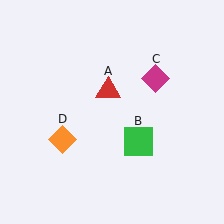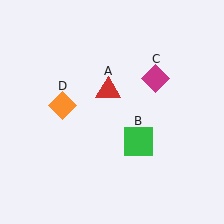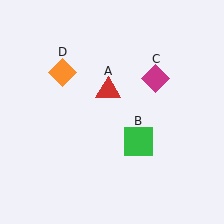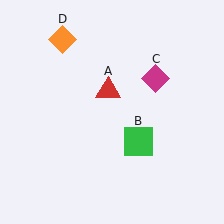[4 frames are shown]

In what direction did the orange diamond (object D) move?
The orange diamond (object D) moved up.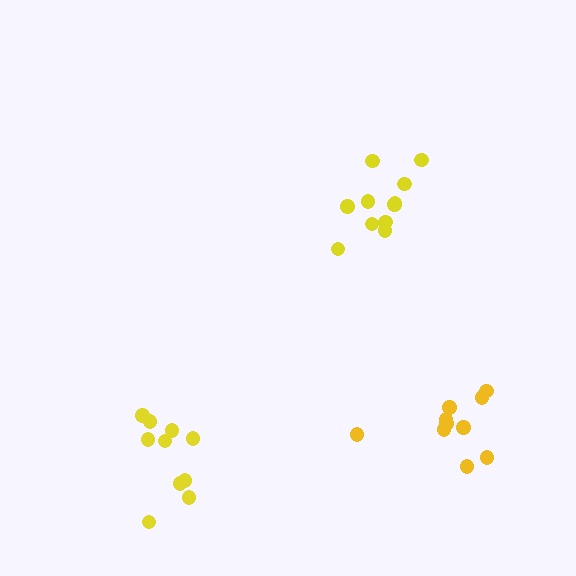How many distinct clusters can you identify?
There are 3 distinct clusters.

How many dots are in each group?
Group 1: 10 dots, Group 2: 11 dots, Group 3: 10 dots (31 total).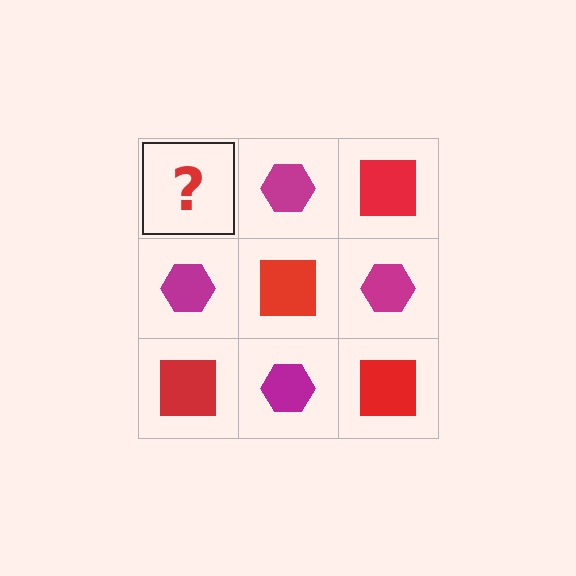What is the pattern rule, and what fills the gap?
The rule is that it alternates red square and magenta hexagon in a checkerboard pattern. The gap should be filled with a red square.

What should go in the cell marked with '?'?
The missing cell should contain a red square.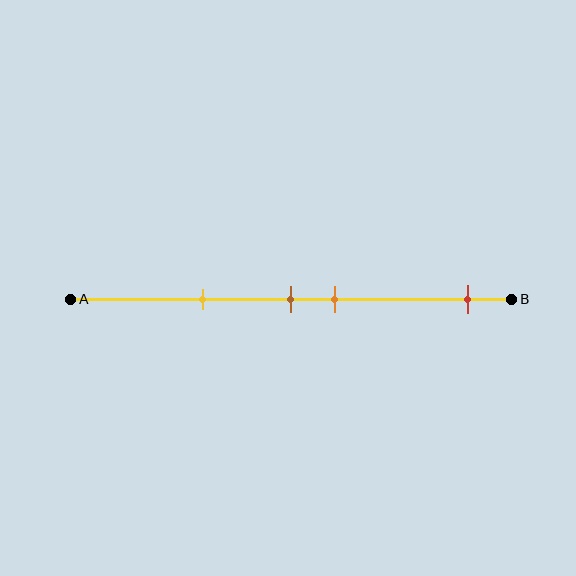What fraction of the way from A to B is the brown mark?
The brown mark is approximately 50% (0.5) of the way from A to B.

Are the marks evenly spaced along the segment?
No, the marks are not evenly spaced.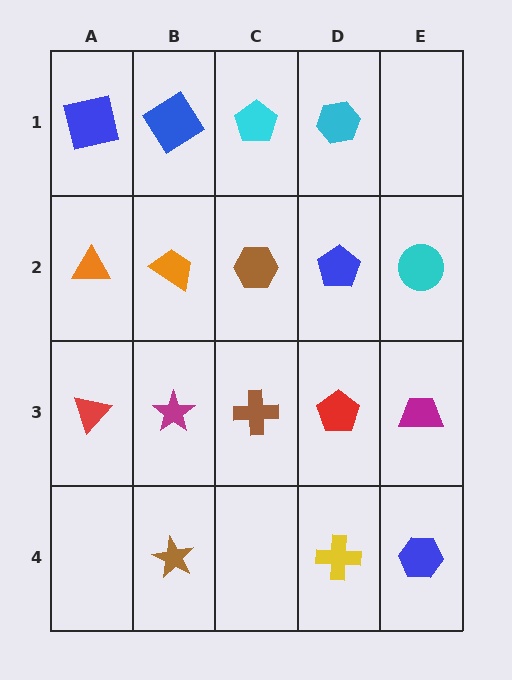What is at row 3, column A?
A red triangle.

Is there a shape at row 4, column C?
No, that cell is empty.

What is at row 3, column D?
A red pentagon.